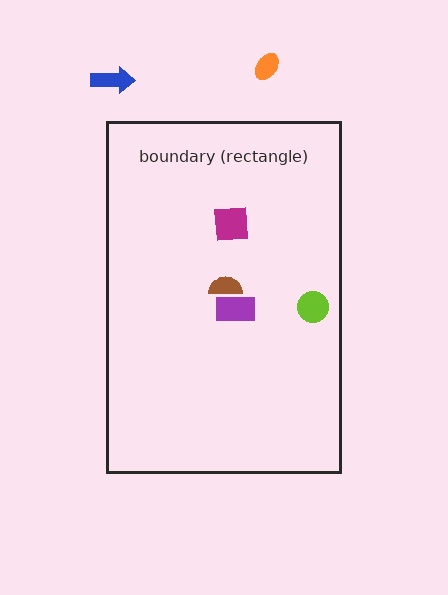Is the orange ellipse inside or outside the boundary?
Outside.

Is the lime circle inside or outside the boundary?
Inside.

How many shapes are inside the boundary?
4 inside, 2 outside.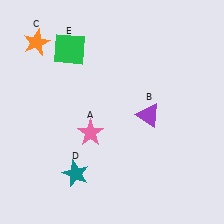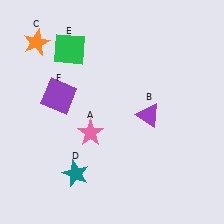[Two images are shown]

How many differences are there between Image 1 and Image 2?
There is 1 difference between the two images.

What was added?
A purple square (F) was added in Image 2.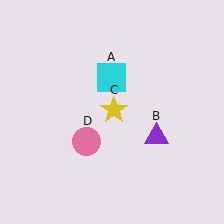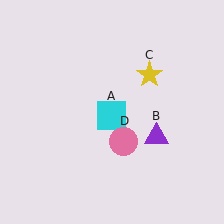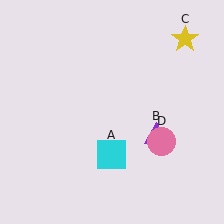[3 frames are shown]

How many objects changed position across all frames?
3 objects changed position: cyan square (object A), yellow star (object C), pink circle (object D).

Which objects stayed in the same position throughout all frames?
Purple triangle (object B) remained stationary.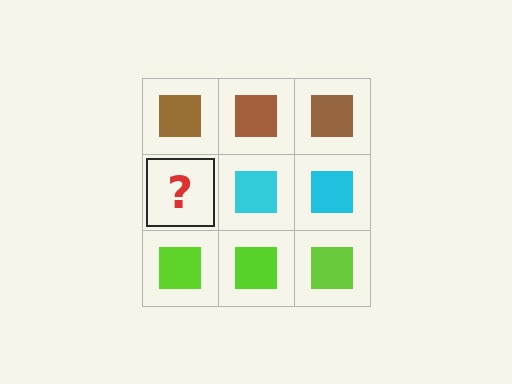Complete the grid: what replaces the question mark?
The question mark should be replaced with a cyan square.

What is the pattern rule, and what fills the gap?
The rule is that each row has a consistent color. The gap should be filled with a cyan square.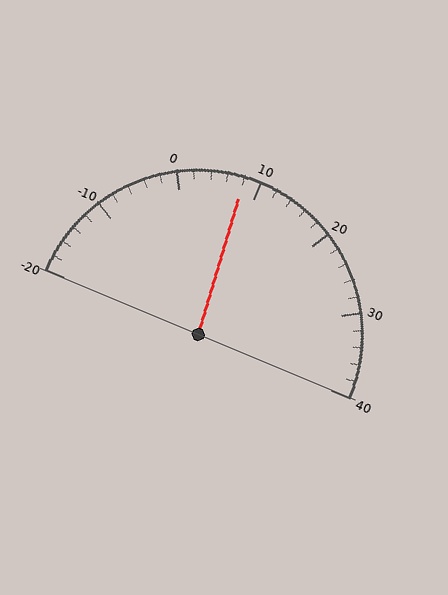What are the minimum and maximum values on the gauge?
The gauge ranges from -20 to 40.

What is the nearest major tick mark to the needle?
The nearest major tick mark is 10.